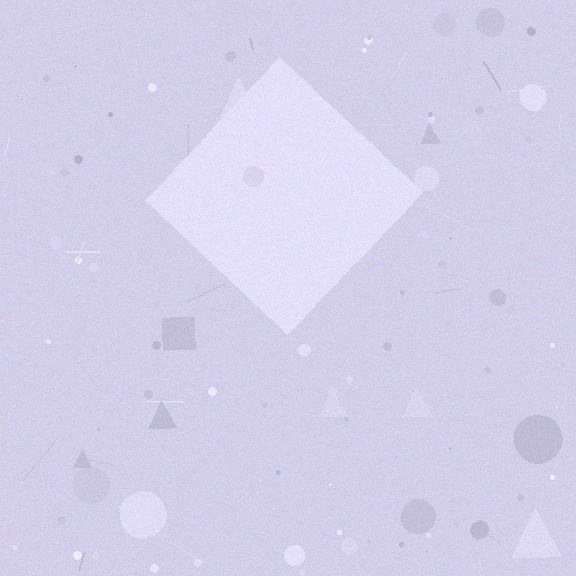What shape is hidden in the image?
A diamond is hidden in the image.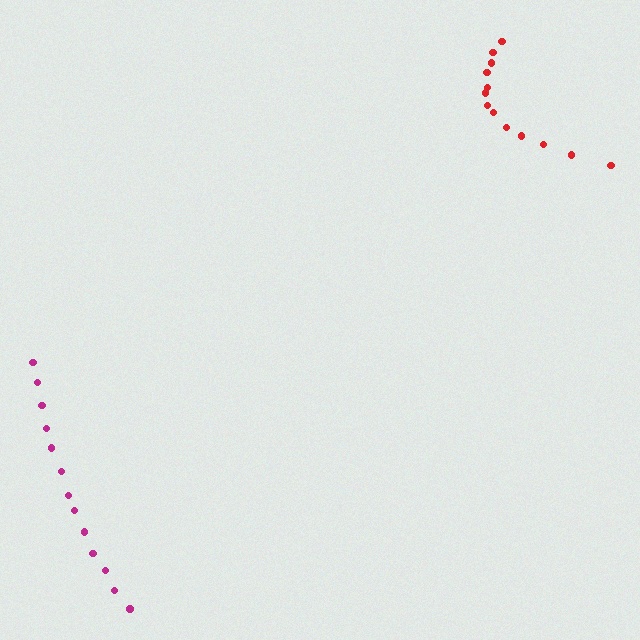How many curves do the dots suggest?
There are 2 distinct paths.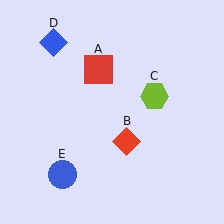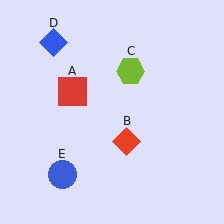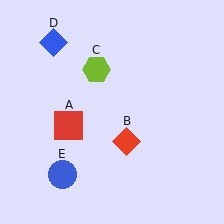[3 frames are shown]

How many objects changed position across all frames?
2 objects changed position: red square (object A), lime hexagon (object C).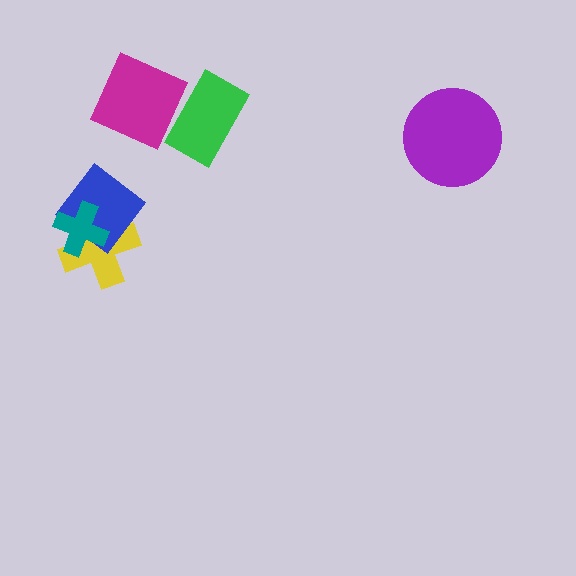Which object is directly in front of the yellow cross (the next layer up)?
The blue diamond is directly in front of the yellow cross.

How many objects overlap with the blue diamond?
2 objects overlap with the blue diamond.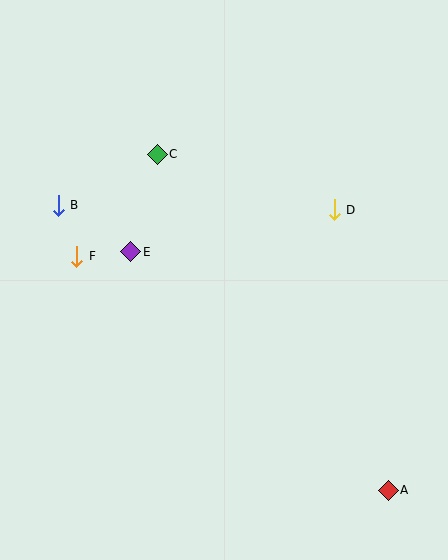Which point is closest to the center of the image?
Point E at (131, 252) is closest to the center.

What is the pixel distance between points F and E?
The distance between F and E is 54 pixels.